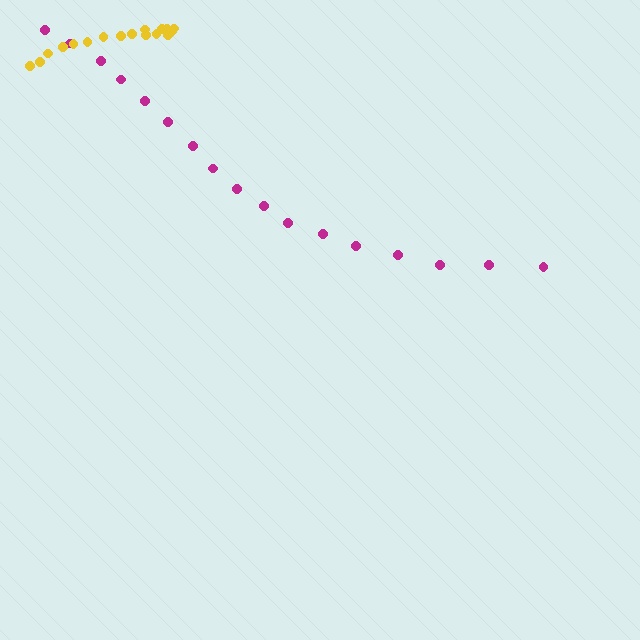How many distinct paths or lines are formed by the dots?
There are 2 distinct paths.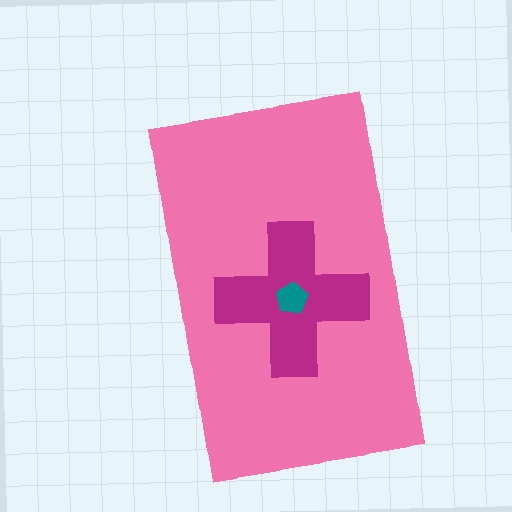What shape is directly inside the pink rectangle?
The magenta cross.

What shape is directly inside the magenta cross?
The teal pentagon.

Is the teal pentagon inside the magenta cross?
Yes.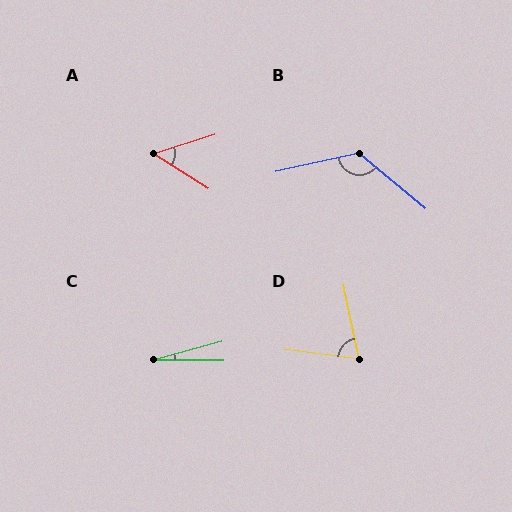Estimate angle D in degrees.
Approximately 71 degrees.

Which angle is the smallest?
C, at approximately 16 degrees.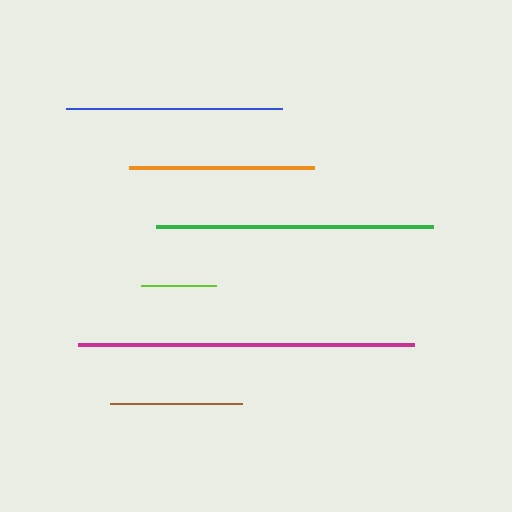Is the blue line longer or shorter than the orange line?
The blue line is longer than the orange line.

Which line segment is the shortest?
The lime line is the shortest at approximately 75 pixels.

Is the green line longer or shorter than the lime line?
The green line is longer than the lime line.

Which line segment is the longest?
The magenta line is the longest at approximately 336 pixels.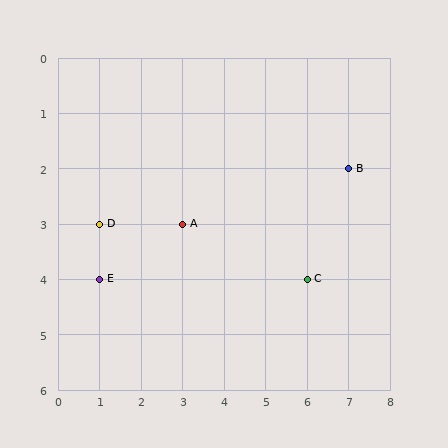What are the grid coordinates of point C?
Point C is at grid coordinates (6, 4).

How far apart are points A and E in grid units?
Points A and E are 2 columns and 1 row apart (about 2.2 grid units diagonally).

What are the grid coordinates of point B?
Point B is at grid coordinates (7, 2).